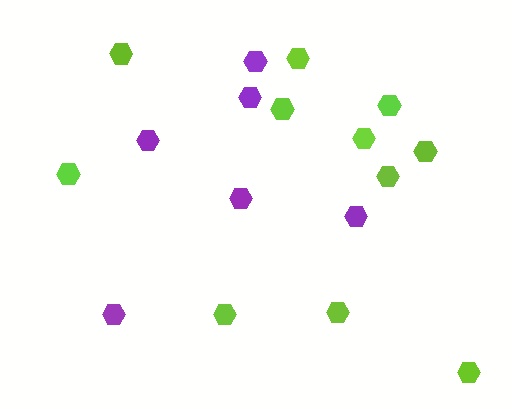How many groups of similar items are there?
There are 2 groups: one group of purple hexagons (6) and one group of lime hexagons (11).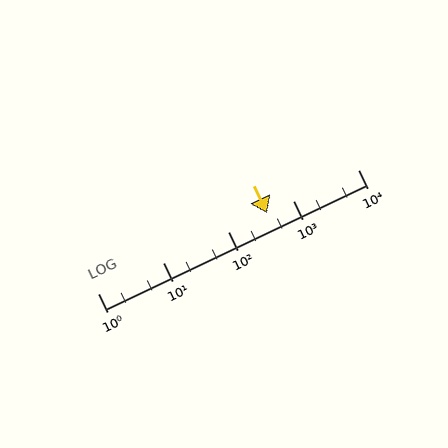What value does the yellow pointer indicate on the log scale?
The pointer indicates approximately 400.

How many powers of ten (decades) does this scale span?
The scale spans 4 decades, from 1 to 10000.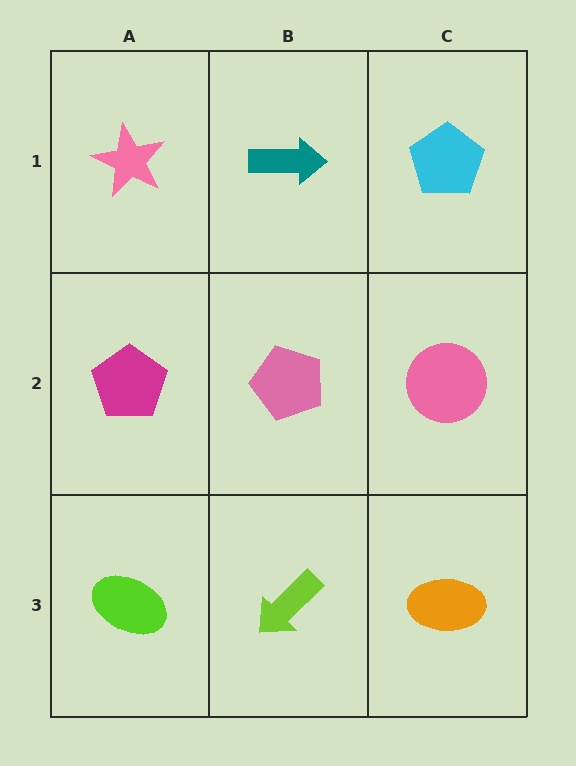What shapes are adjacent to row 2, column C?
A cyan pentagon (row 1, column C), an orange ellipse (row 3, column C), a pink pentagon (row 2, column B).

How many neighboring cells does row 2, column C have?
3.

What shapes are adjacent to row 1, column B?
A pink pentagon (row 2, column B), a pink star (row 1, column A), a cyan pentagon (row 1, column C).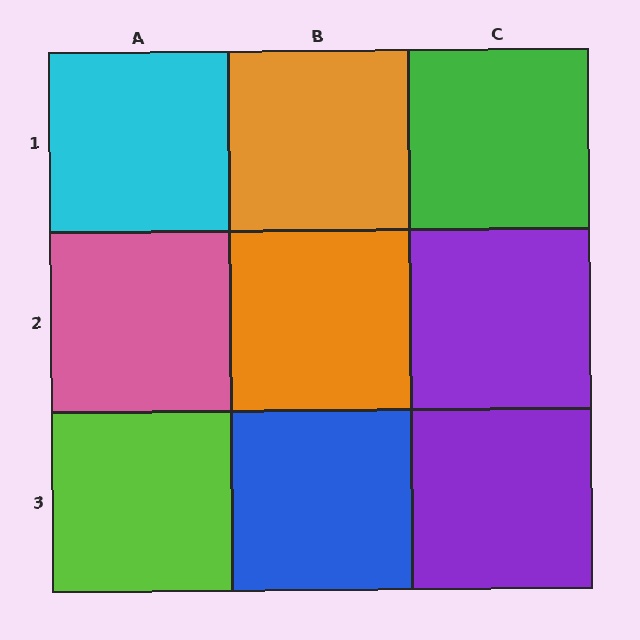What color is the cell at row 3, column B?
Blue.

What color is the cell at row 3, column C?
Purple.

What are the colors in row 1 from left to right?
Cyan, orange, green.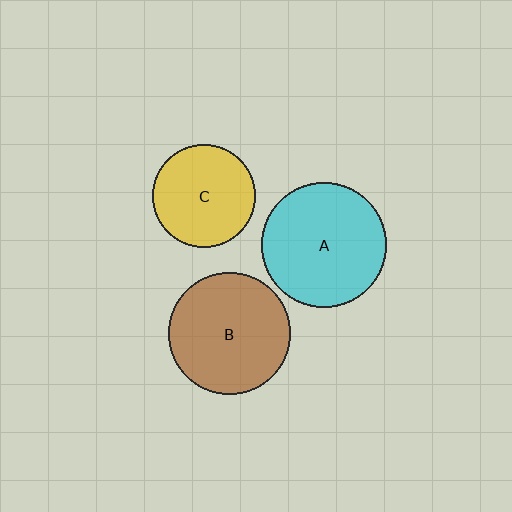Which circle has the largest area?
Circle A (cyan).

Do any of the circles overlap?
No, none of the circles overlap.